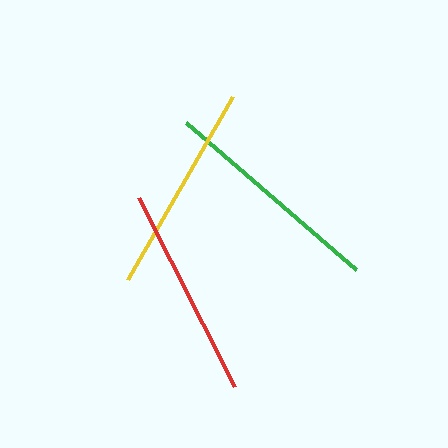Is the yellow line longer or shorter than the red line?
The red line is longer than the yellow line.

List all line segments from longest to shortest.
From longest to shortest: green, red, yellow.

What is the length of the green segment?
The green segment is approximately 225 pixels long.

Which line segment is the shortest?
The yellow line is the shortest at approximately 211 pixels.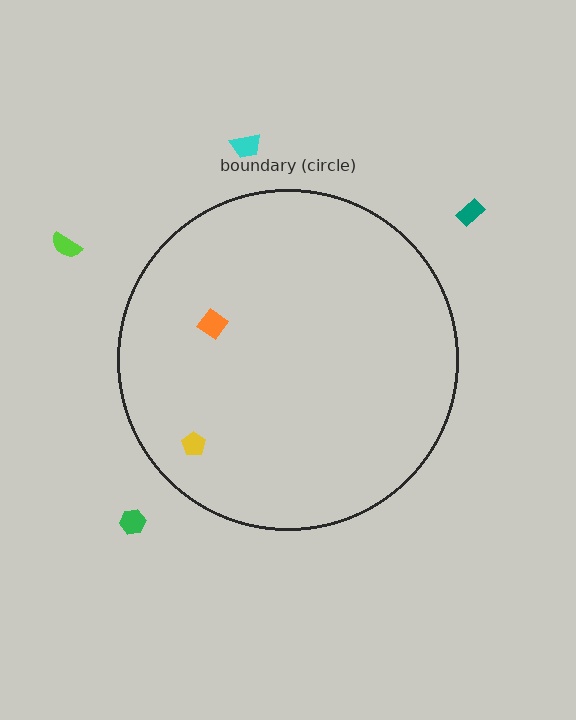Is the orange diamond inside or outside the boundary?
Inside.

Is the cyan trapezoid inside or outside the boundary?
Outside.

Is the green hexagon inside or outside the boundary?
Outside.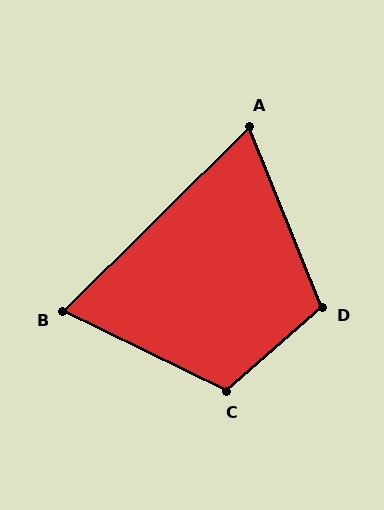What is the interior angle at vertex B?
Approximately 71 degrees (acute).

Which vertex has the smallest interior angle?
A, at approximately 67 degrees.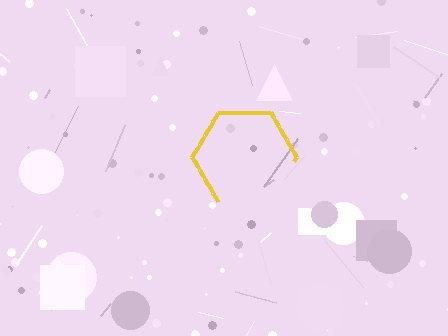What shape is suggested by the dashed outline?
The dashed outline suggests a hexagon.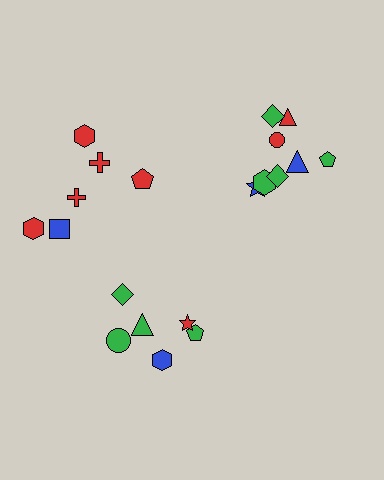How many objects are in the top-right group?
There are 8 objects.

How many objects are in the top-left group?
There are 6 objects.